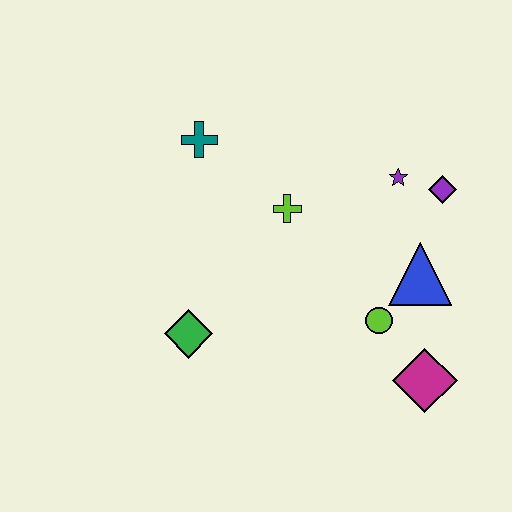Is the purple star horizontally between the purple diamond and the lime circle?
Yes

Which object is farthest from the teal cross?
The magenta diamond is farthest from the teal cross.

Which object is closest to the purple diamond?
The purple star is closest to the purple diamond.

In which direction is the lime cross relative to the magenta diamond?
The lime cross is above the magenta diamond.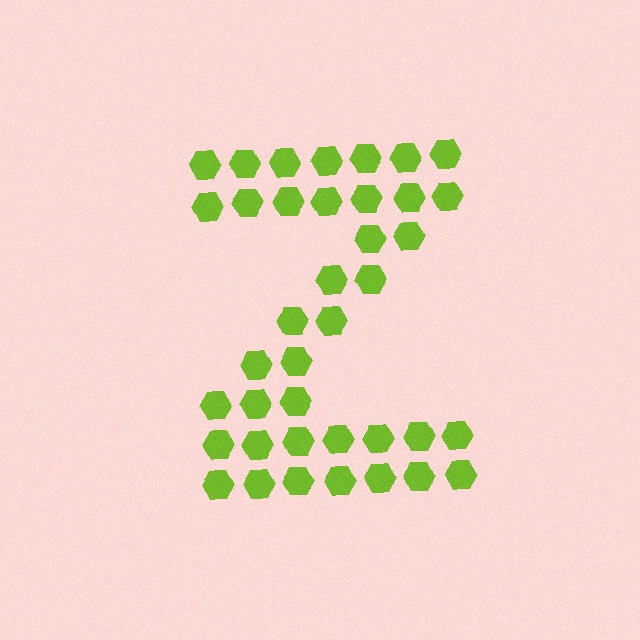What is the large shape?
The large shape is the letter Z.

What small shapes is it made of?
It is made of small hexagons.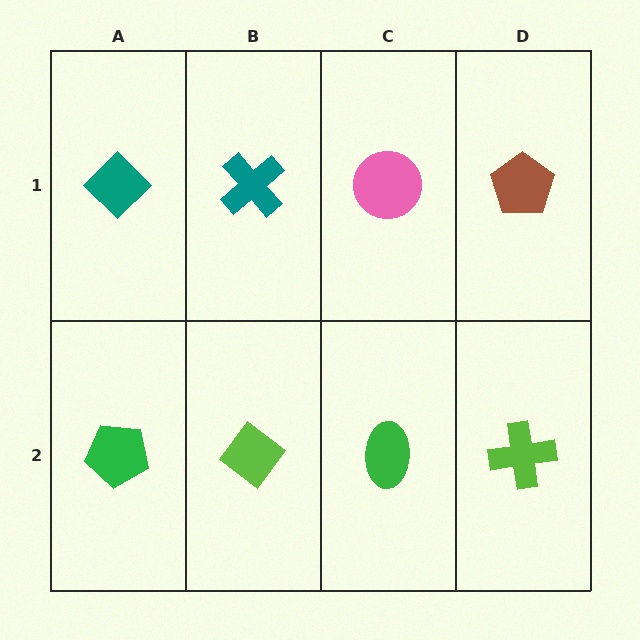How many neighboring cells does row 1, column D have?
2.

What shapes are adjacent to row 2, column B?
A teal cross (row 1, column B), a green pentagon (row 2, column A), a green ellipse (row 2, column C).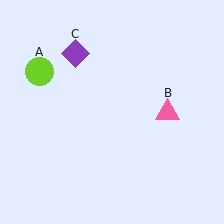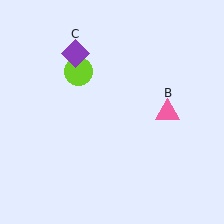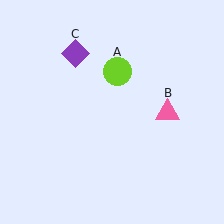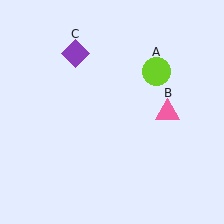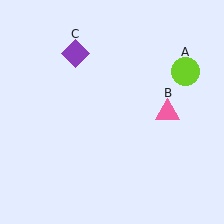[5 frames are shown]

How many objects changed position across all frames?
1 object changed position: lime circle (object A).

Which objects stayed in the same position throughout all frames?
Pink triangle (object B) and purple diamond (object C) remained stationary.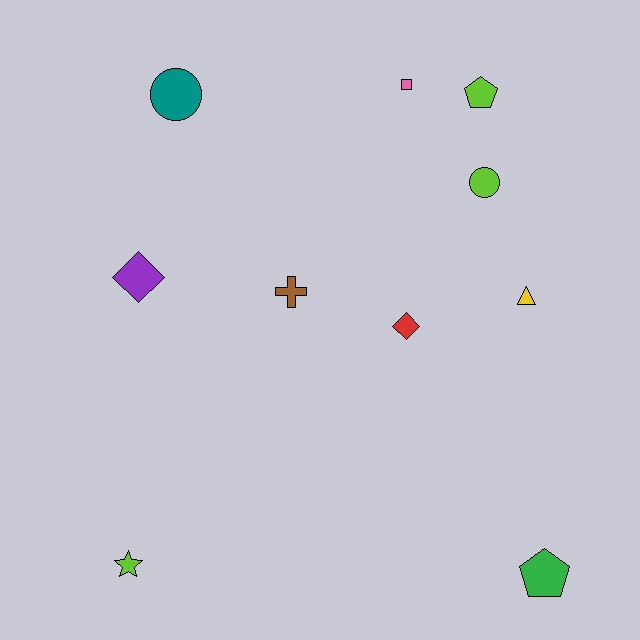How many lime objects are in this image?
There are 3 lime objects.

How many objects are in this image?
There are 10 objects.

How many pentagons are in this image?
There are 2 pentagons.